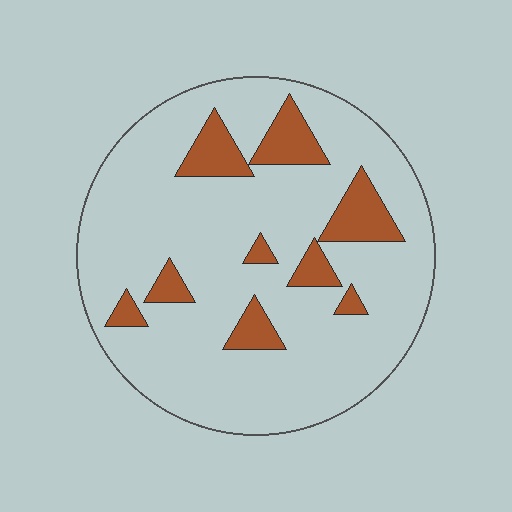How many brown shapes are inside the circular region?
9.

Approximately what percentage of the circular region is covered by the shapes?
Approximately 15%.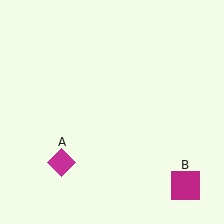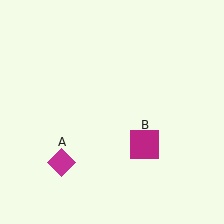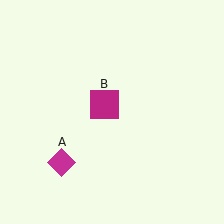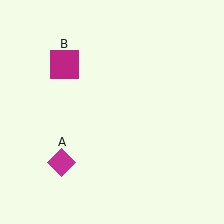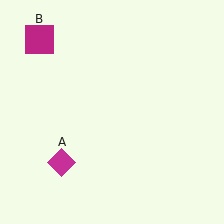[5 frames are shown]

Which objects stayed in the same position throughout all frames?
Magenta diamond (object A) remained stationary.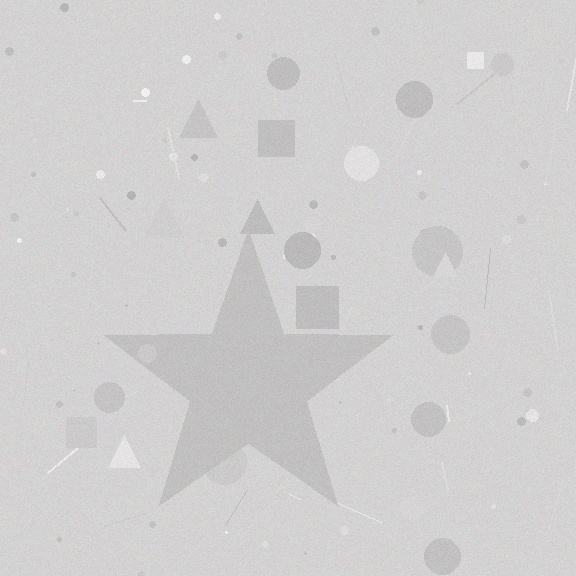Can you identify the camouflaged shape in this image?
The camouflaged shape is a star.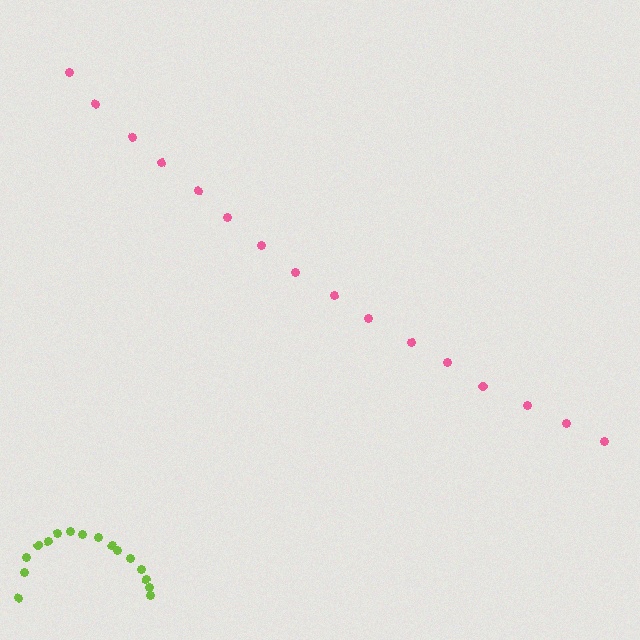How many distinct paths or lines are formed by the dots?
There are 2 distinct paths.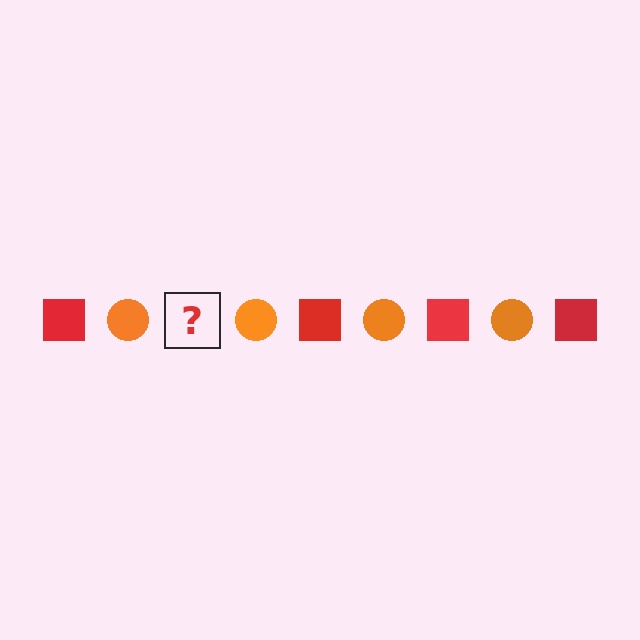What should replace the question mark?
The question mark should be replaced with a red square.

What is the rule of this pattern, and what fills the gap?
The rule is that the pattern alternates between red square and orange circle. The gap should be filled with a red square.